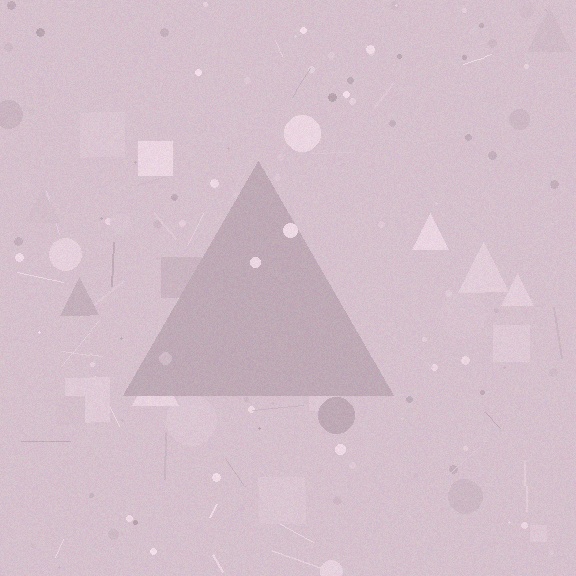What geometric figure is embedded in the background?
A triangle is embedded in the background.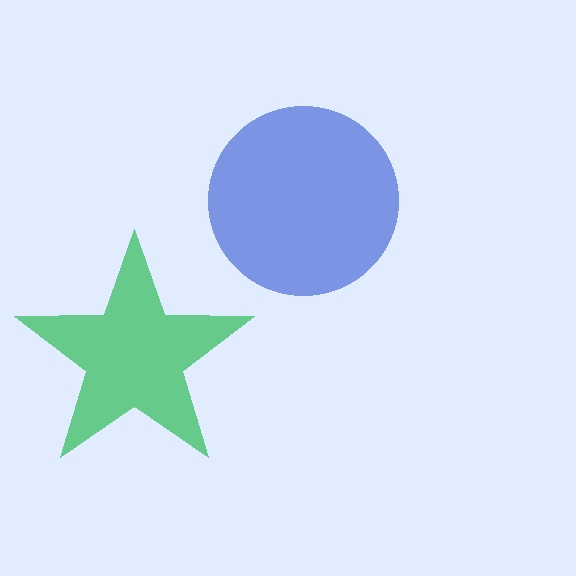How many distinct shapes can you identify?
There are 2 distinct shapes: a green star, a blue circle.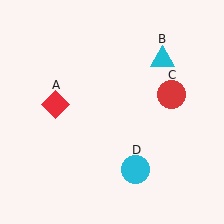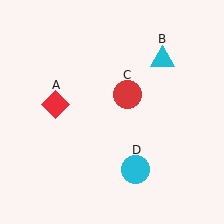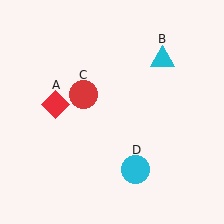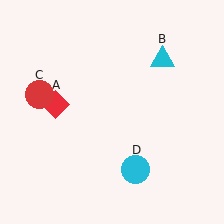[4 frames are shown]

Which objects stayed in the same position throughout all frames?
Red diamond (object A) and cyan triangle (object B) and cyan circle (object D) remained stationary.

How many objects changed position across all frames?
1 object changed position: red circle (object C).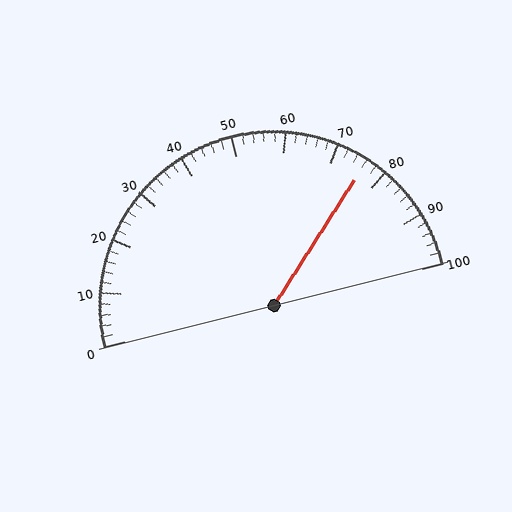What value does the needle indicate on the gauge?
The needle indicates approximately 76.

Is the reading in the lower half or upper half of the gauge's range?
The reading is in the upper half of the range (0 to 100).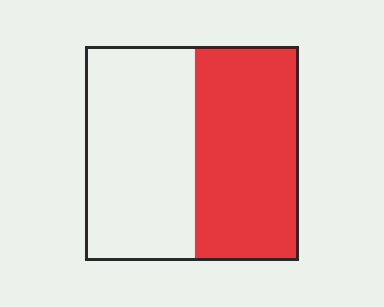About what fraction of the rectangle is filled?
About one half (1/2).